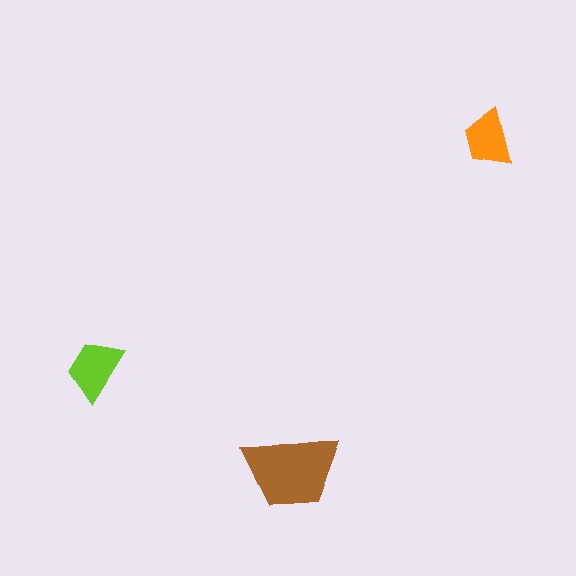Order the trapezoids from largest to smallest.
the brown one, the lime one, the orange one.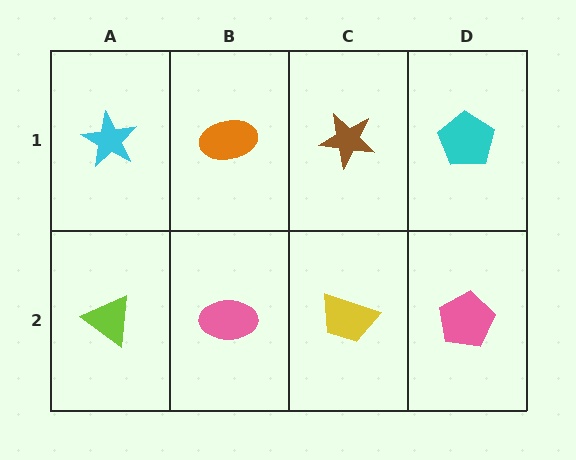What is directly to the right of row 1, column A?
An orange ellipse.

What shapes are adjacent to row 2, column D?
A cyan pentagon (row 1, column D), a yellow trapezoid (row 2, column C).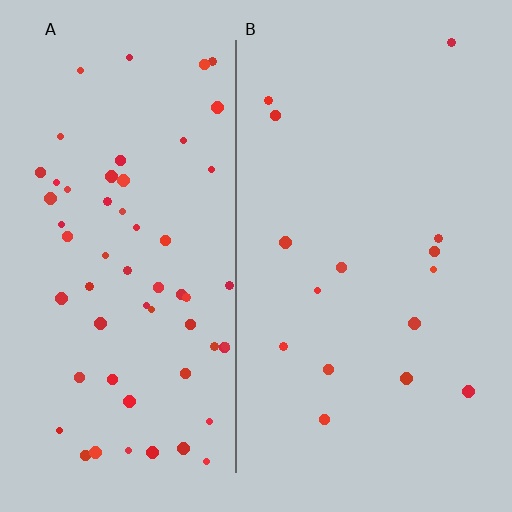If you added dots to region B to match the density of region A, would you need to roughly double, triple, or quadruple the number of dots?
Approximately quadruple.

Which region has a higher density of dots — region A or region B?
A (the left).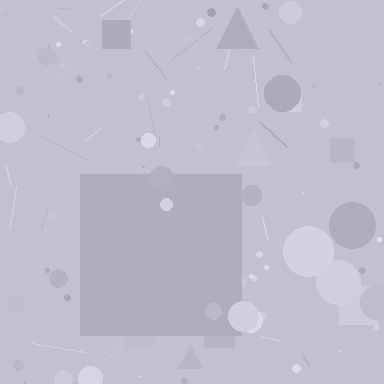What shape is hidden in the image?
A square is hidden in the image.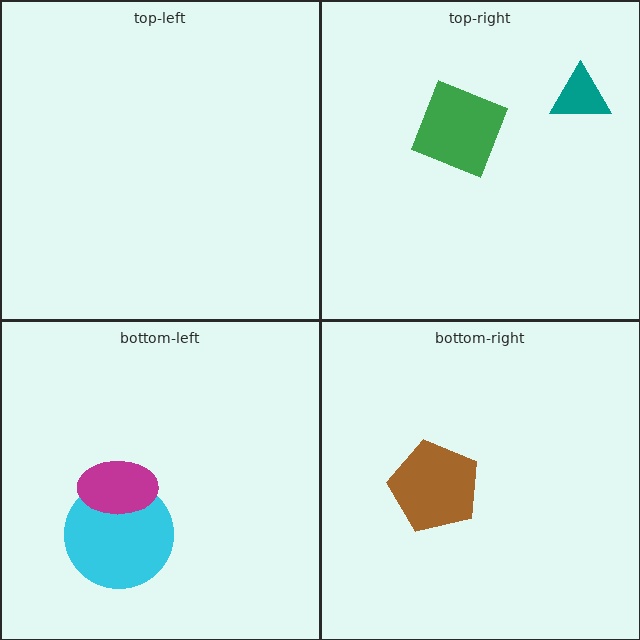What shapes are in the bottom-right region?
The brown pentagon.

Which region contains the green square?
The top-right region.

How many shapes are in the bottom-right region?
1.